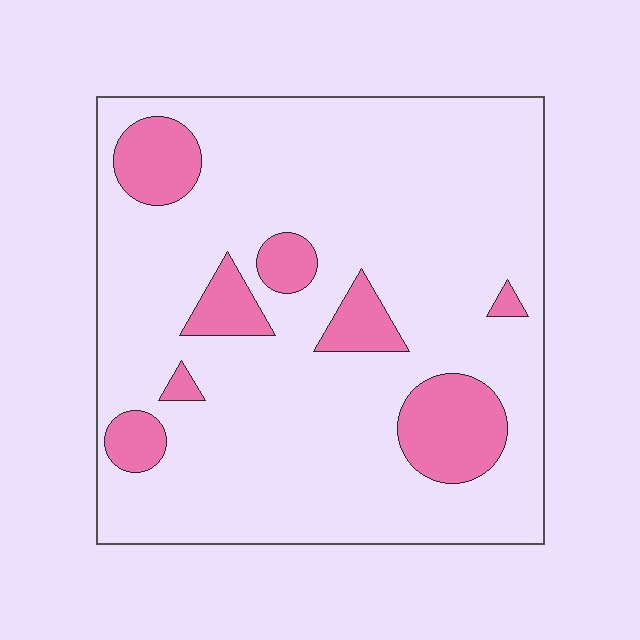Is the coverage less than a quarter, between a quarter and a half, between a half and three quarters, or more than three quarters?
Less than a quarter.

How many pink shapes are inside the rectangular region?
8.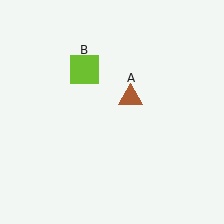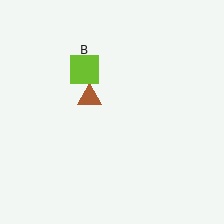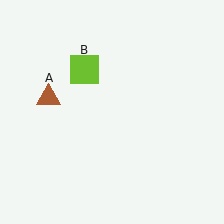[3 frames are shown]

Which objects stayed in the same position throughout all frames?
Lime square (object B) remained stationary.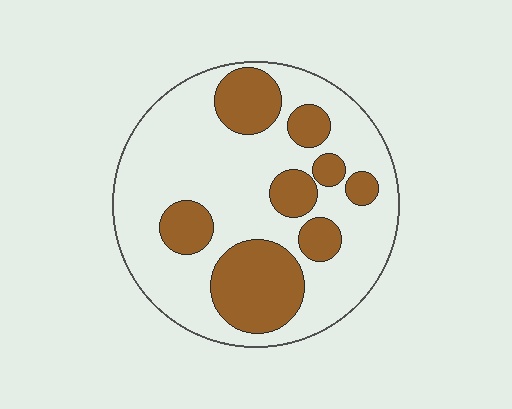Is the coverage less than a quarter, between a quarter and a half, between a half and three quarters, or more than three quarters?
Between a quarter and a half.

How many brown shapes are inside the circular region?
8.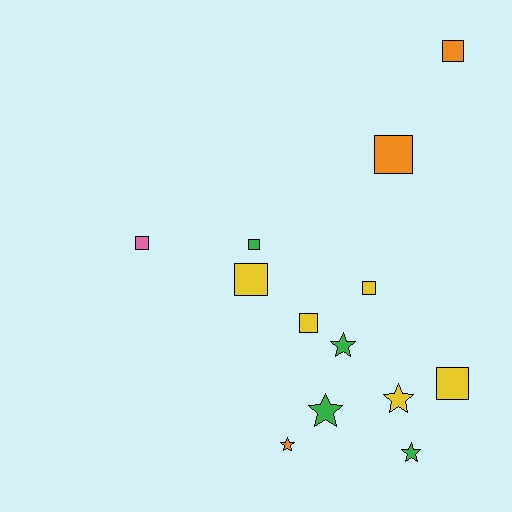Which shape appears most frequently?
Square, with 8 objects.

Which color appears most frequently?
Yellow, with 5 objects.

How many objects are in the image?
There are 13 objects.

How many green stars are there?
There are 3 green stars.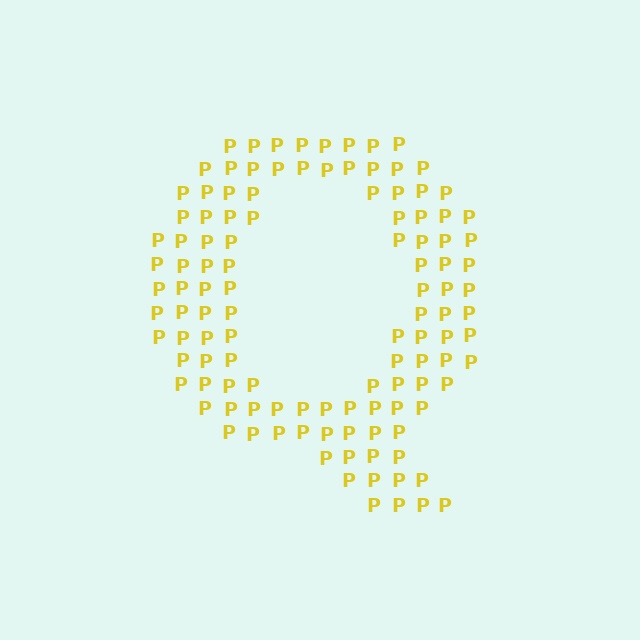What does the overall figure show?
The overall figure shows the letter Q.